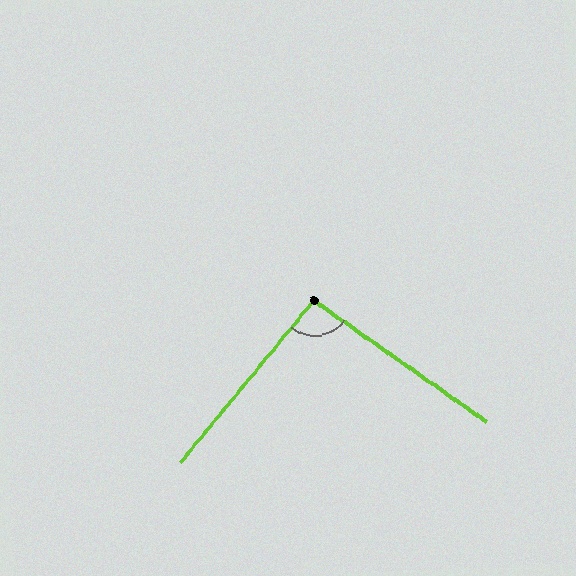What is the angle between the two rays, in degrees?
Approximately 94 degrees.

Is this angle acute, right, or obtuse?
It is approximately a right angle.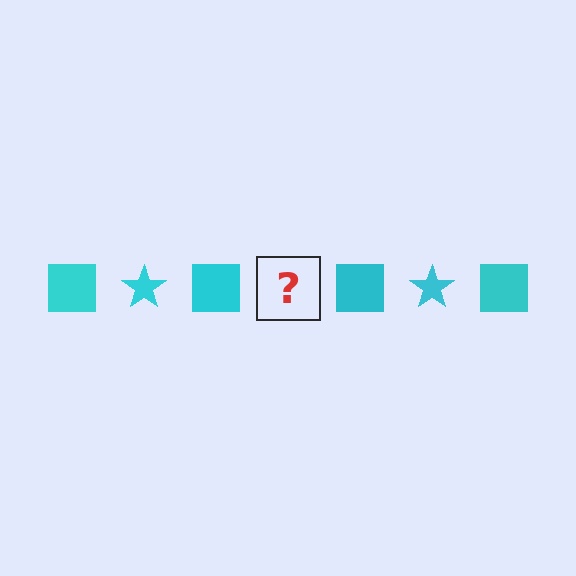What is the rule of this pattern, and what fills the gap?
The rule is that the pattern cycles through square, star shapes in cyan. The gap should be filled with a cyan star.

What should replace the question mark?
The question mark should be replaced with a cyan star.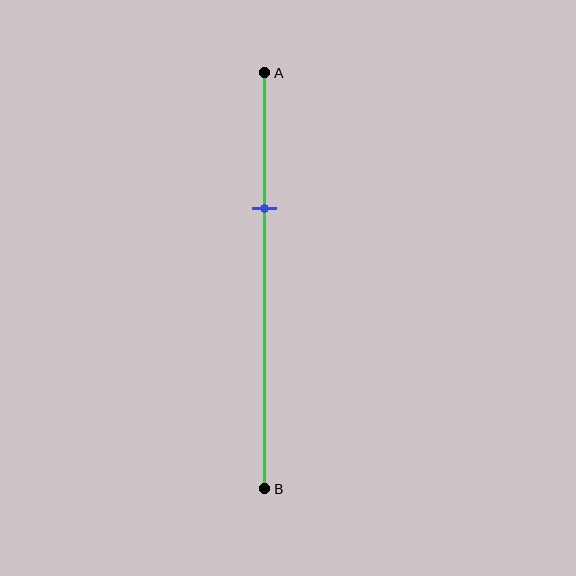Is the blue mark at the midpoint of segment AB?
No, the mark is at about 35% from A, not at the 50% midpoint.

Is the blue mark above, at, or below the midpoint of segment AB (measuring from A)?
The blue mark is above the midpoint of segment AB.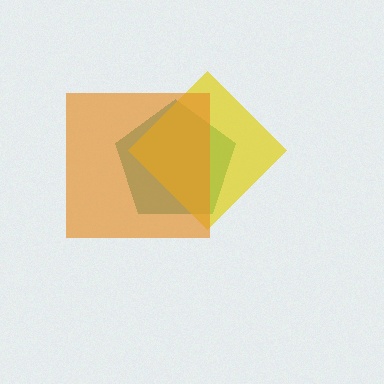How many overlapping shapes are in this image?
There are 3 overlapping shapes in the image.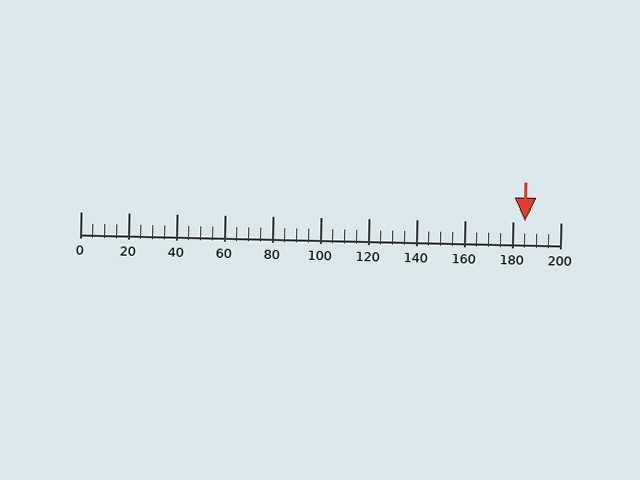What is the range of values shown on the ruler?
The ruler shows values from 0 to 200.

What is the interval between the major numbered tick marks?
The major tick marks are spaced 20 units apart.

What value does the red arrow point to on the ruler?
The red arrow points to approximately 185.